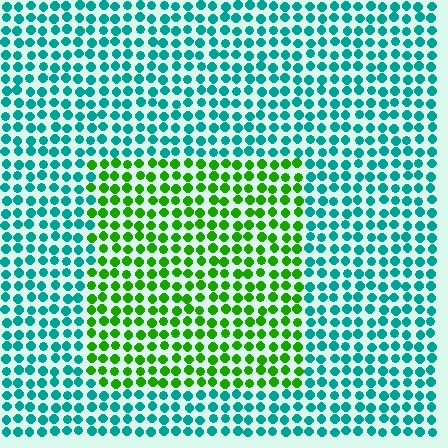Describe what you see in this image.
The image is filled with small teal elements in a uniform arrangement. A rectangle-shaped region is visible where the elements are tinted to a slightly different hue, forming a subtle color boundary.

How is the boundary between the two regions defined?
The boundary is defined purely by a slight shift in hue (about 64 degrees). Spacing, size, and orientation are identical on both sides.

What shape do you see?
I see a rectangle.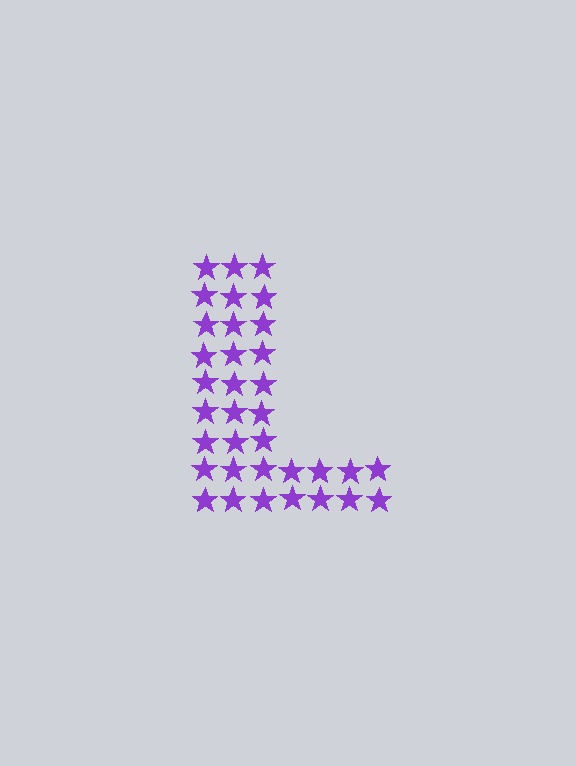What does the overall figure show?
The overall figure shows the letter L.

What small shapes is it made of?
It is made of small stars.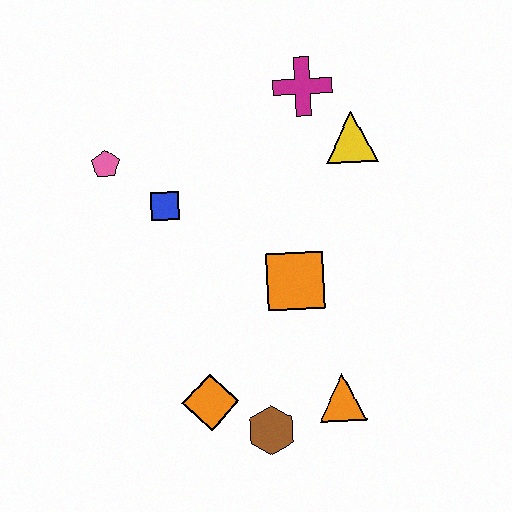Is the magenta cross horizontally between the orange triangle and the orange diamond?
Yes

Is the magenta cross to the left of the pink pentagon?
No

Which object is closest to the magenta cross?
The yellow triangle is closest to the magenta cross.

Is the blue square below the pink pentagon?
Yes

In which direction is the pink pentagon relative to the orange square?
The pink pentagon is to the left of the orange square.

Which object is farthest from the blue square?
The orange triangle is farthest from the blue square.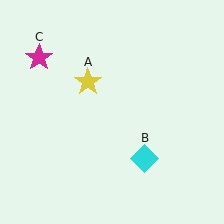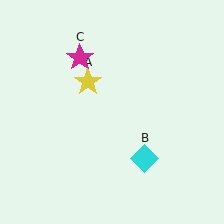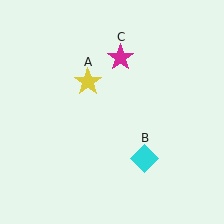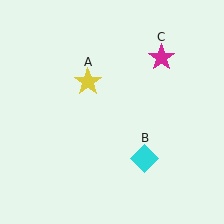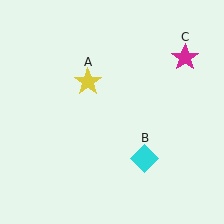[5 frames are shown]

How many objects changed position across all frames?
1 object changed position: magenta star (object C).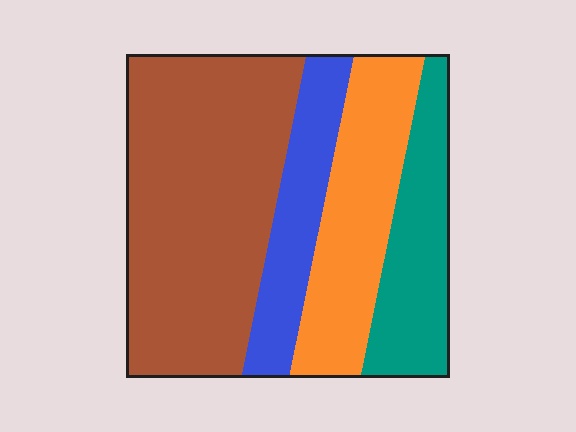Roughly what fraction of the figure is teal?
Teal covers about 20% of the figure.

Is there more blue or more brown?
Brown.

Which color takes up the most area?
Brown, at roughly 45%.